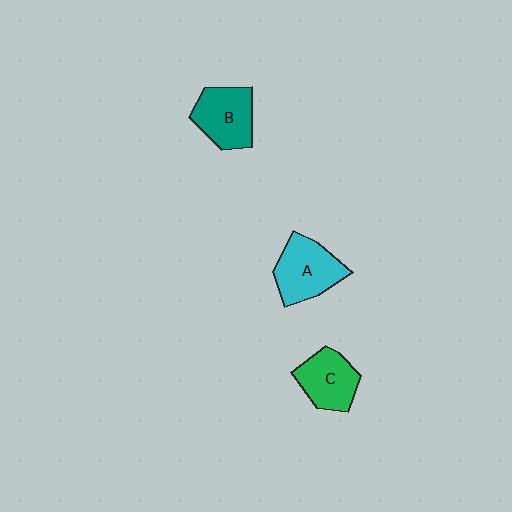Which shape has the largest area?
Shape A (cyan).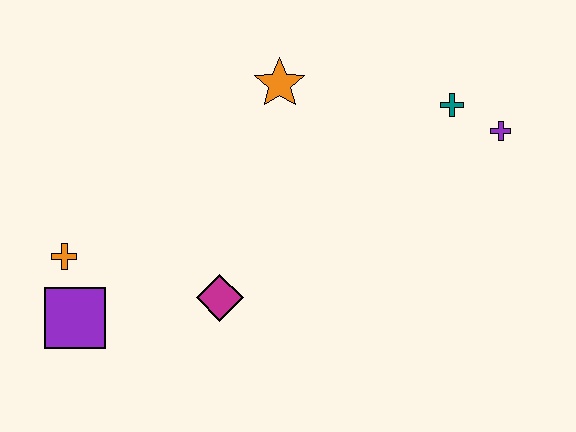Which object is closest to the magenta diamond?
The purple square is closest to the magenta diamond.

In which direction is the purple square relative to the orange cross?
The purple square is below the orange cross.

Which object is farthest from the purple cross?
The purple square is farthest from the purple cross.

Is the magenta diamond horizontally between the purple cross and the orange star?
No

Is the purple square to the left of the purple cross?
Yes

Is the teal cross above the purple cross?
Yes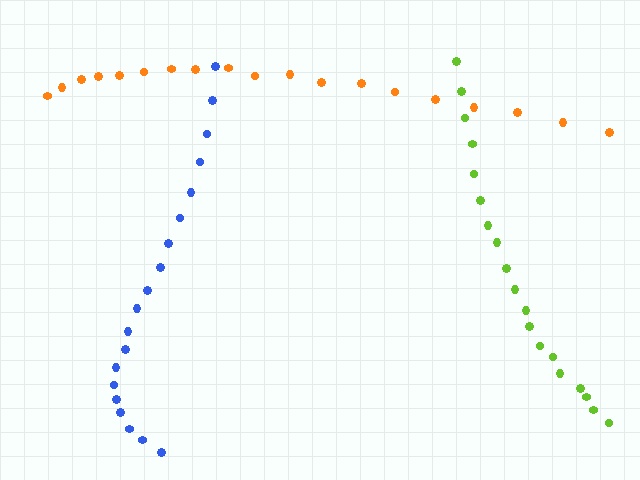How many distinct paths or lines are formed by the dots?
There are 3 distinct paths.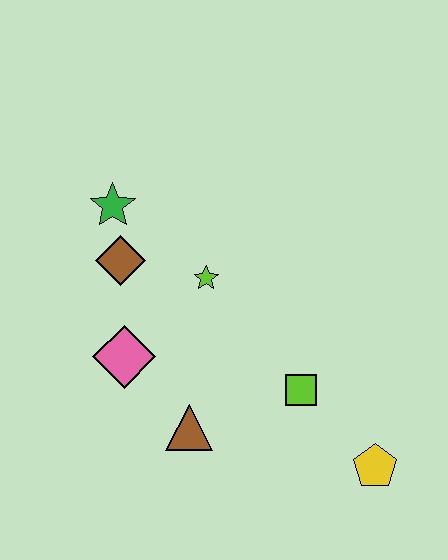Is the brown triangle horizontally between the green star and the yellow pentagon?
Yes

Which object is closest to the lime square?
The yellow pentagon is closest to the lime square.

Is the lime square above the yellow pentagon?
Yes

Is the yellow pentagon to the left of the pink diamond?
No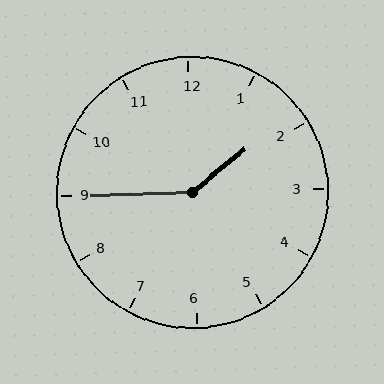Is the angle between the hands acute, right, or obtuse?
It is obtuse.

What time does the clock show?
1:45.